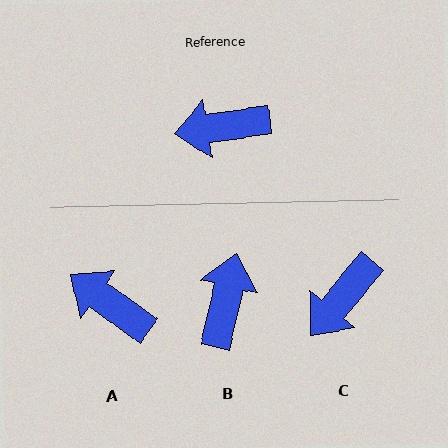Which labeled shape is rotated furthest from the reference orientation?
B, about 111 degrees away.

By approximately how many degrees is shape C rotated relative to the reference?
Approximately 42 degrees counter-clockwise.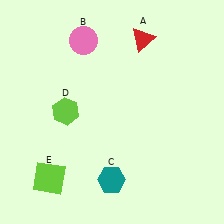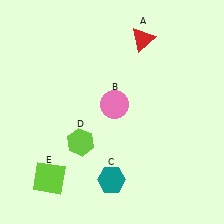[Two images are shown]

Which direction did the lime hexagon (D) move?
The lime hexagon (D) moved down.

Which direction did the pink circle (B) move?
The pink circle (B) moved down.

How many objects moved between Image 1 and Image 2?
2 objects moved between the two images.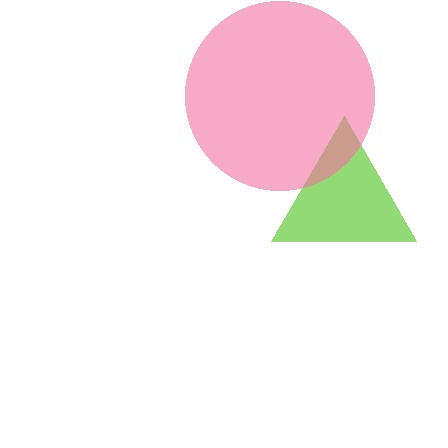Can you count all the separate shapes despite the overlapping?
Yes, there are 2 separate shapes.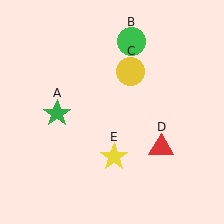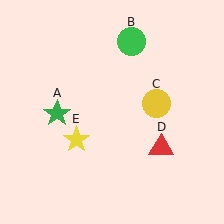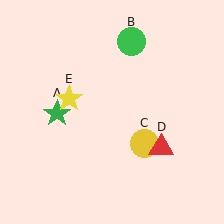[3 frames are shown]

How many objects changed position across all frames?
2 objects changed position: yellow circle (object C), yellow star (object E).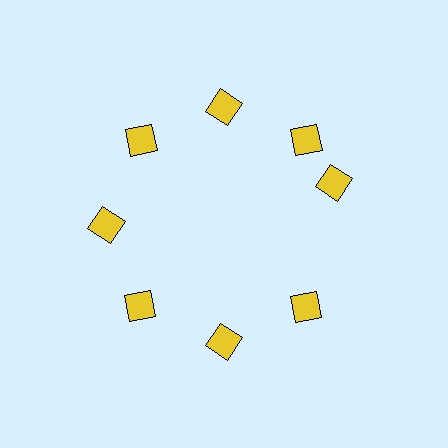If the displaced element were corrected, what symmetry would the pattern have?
It would have 8-fold rotational symmetry — the pattern would map onto itself every 45 degrees.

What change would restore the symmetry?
The symmetry would be restored by rotating it back into even spacing with its neighbors so that all 8 diamonds sit at equal angles and equal distance from the center.